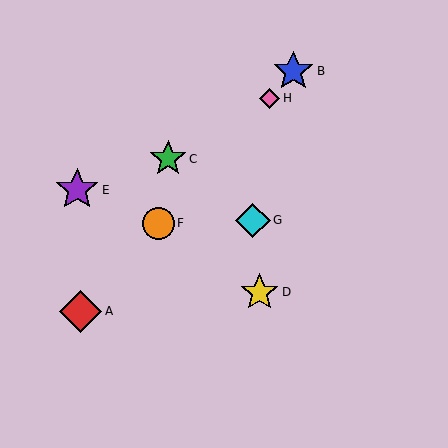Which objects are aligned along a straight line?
Objects A, B, F, H are aligned along a straight line.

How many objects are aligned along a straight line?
4 objects (A, B, F, H) are aligned along a straight line.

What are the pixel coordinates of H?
Object H is at (269, 98).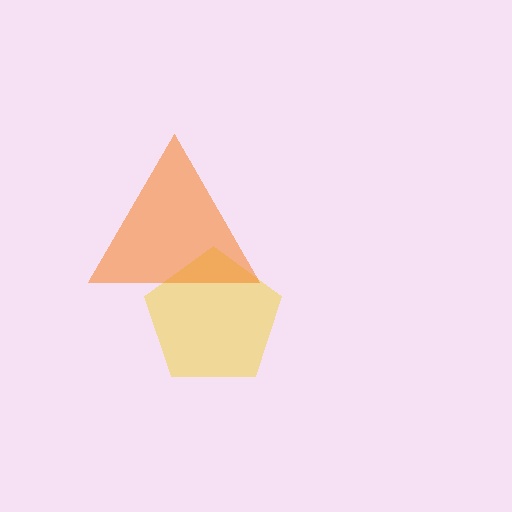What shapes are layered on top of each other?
The layered shapes are: a yellow pentagon, an orange triangle.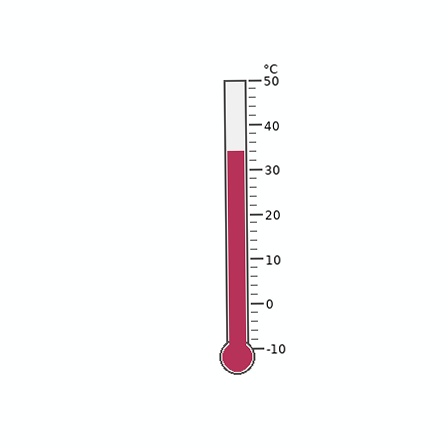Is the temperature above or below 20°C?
The temperature is above 20°C.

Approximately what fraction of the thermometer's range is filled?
The thermometer is filled to approximately 75% of its range.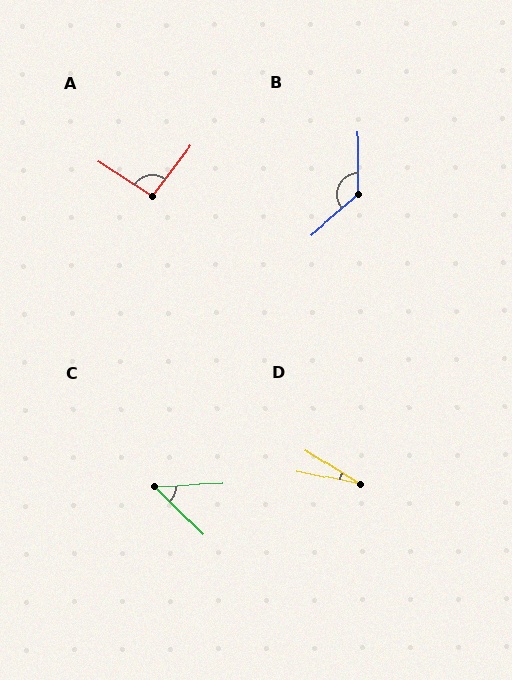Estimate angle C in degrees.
Approximately 47 degrees.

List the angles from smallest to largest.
D (21°), C (47°), A (95°), B (131°).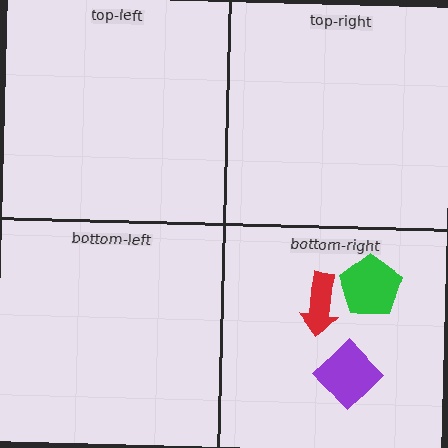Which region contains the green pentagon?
The bottom-right region.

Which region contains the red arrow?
The bottom-right region.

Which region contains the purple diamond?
The bottom-right region.